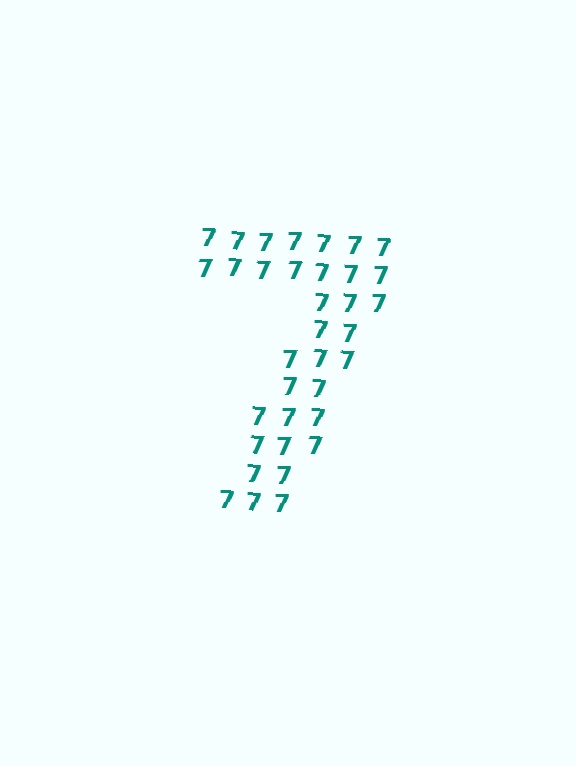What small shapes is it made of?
It is made of small digit 7's.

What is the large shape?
The large shape is the digit 7.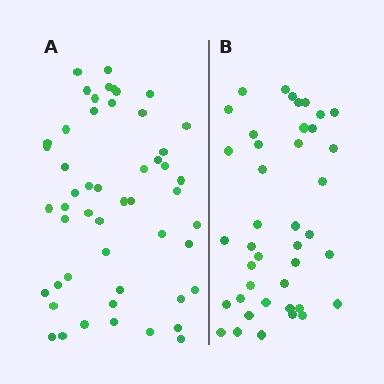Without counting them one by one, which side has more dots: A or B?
Region A (the left region) has more dots.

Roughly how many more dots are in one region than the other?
Region A has roughly 10 or so more dots than region B.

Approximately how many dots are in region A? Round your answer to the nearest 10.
About 50 dots. (The exact count is 51, which rounds to 50.)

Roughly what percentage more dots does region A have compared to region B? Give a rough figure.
About 25% more.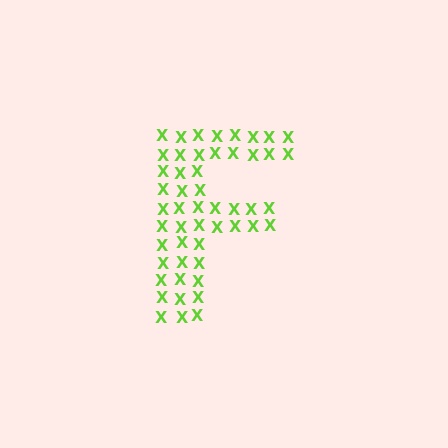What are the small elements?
The small elements are letter X's.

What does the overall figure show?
The overall figure shows the letter F.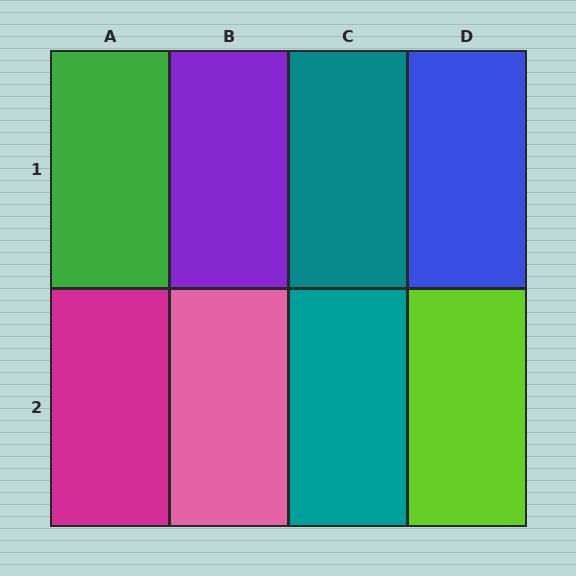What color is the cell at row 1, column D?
Blue.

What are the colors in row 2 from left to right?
Magenta, pink, teal, lime.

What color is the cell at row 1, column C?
Teal.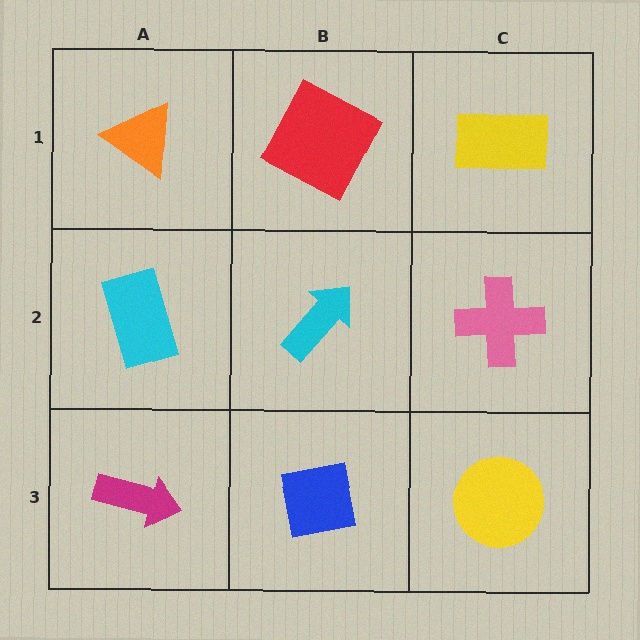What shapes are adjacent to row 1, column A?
A cyan rectangle (row 2, column A), a red square (row 1, column B).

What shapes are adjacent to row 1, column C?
A pink cross (row 2, column C), a red square (row 1, column B).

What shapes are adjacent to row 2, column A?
An orange triangle (row 1, column A), a magenta arrow (row 3, column A), a cyan arrow (row 2, column B).